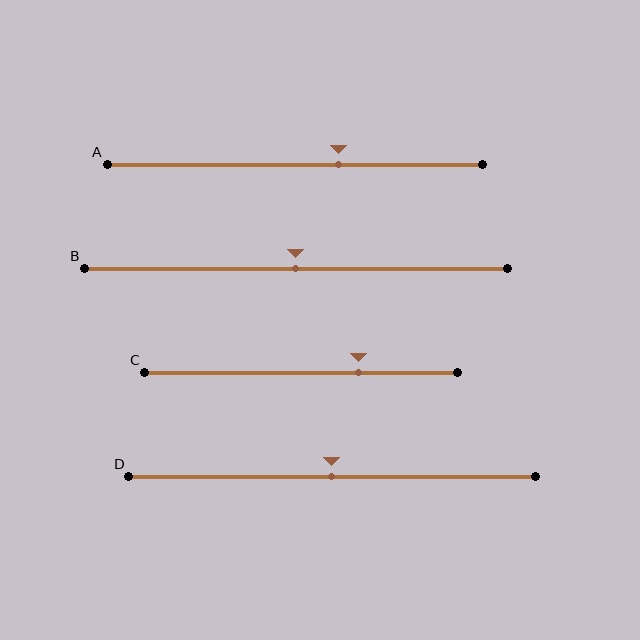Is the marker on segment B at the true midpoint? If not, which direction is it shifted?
Yes, the marker on segment B is at the true midpoint.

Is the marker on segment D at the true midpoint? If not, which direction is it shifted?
Yes, the marker on segment D is at the true midpoint.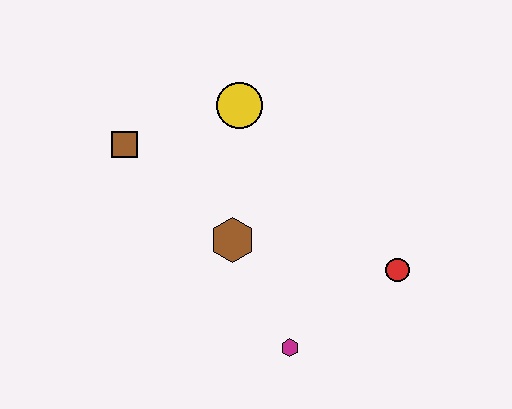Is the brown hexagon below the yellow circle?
Yes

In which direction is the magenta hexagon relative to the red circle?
The magenta hexagon is to the left of the red circle.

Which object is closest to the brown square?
The yellow circle is closest to the brown square.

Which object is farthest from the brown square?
The red circle is farthest from the brown square.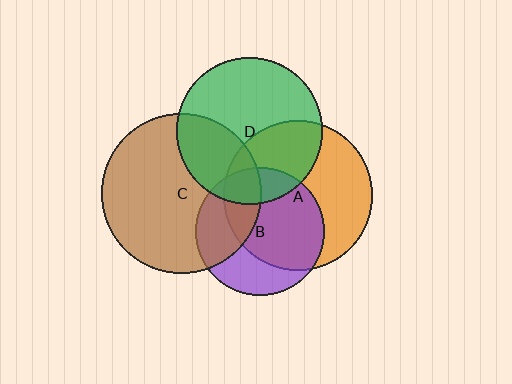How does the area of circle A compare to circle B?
Approximately 1.4 times.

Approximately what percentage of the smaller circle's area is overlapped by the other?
Approximately 60%.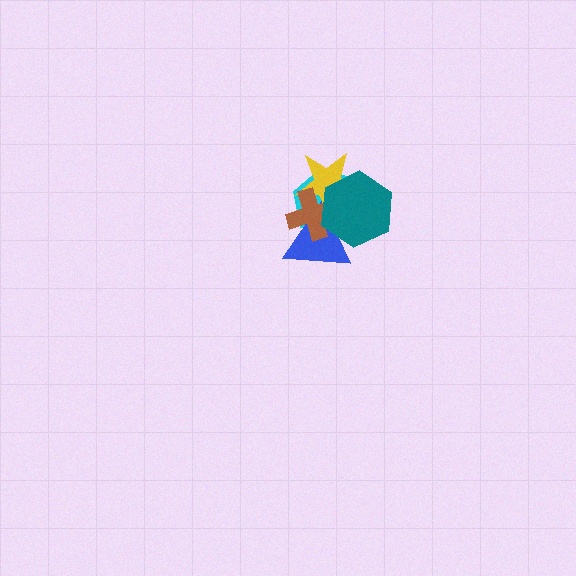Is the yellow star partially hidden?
Yes, it is partially covered by another shape.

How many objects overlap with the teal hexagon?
4 objects overlap with the teal hexagon.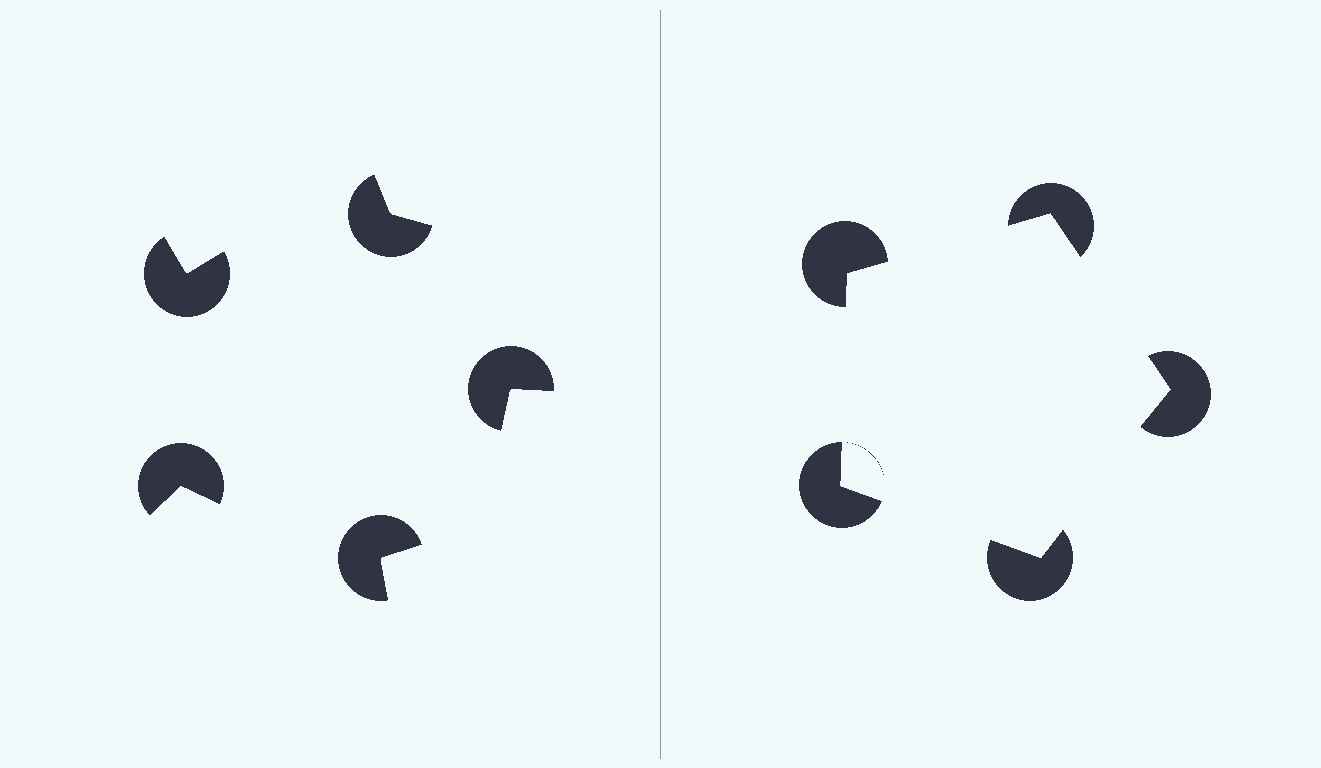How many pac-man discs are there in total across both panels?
10 — 5 on each side.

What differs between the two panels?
The pac-man discs are positioned identically on both sides; only the wedge orientations differ. On the right they align to a pentagon; on the left they are misaligned.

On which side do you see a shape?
An illusory pentagon appears on the right side. On the left side the wedge cuts are rotated, so no coherent shape forms.